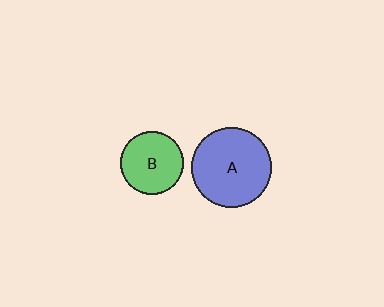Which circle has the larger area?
Circle A (blue).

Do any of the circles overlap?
No, none of the circles overlap.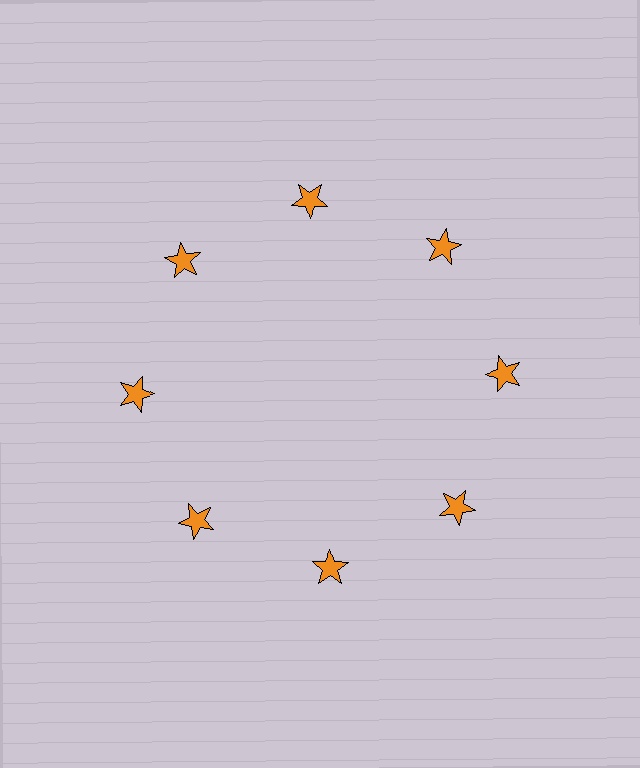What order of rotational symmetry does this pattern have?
This pattern has 8-fold rotational symmetry.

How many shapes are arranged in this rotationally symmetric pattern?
There are 8 shapes, arranged in 8 groups of 1.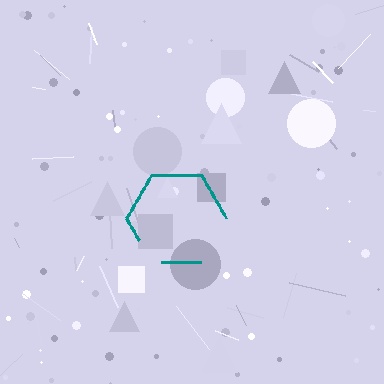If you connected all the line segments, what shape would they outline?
They would outline a hexagon.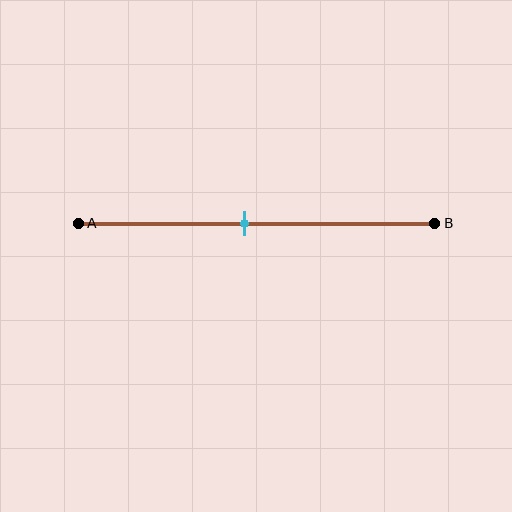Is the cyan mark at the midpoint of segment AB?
No, the mark is at about 45% from A, not at the 50% midpoint.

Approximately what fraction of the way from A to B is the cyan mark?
The cyan mark is approximately 45% of the way from A to B.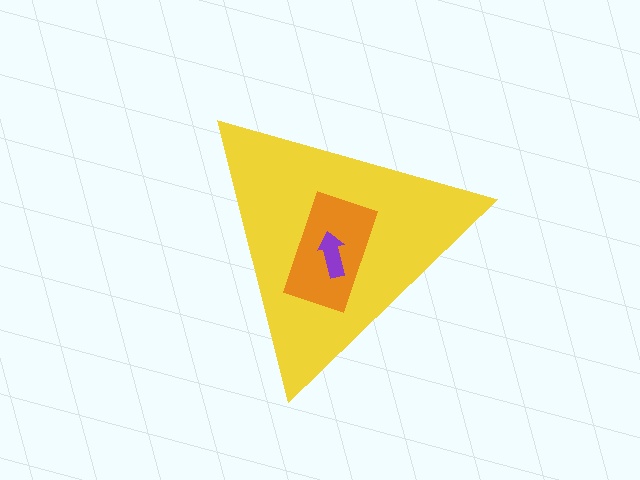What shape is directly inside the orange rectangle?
The purple arrow.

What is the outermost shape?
The yellow triangle.